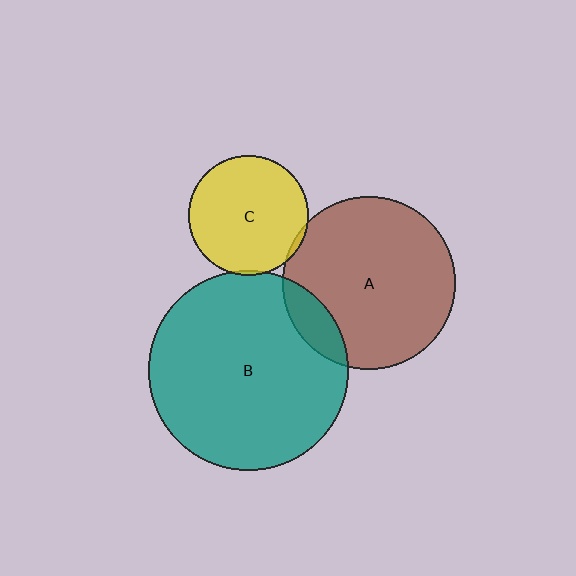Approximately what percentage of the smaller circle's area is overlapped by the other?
Approximately 5%.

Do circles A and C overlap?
Yes.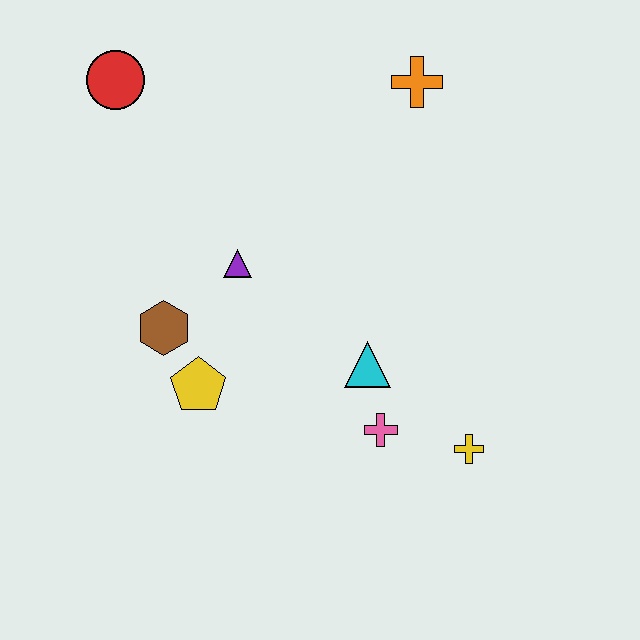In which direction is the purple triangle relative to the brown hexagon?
The purple triangle is to the right of the brown hexagon.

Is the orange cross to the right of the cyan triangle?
Yes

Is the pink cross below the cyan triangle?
Yes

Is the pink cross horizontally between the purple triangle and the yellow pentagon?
No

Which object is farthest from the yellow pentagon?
The orange cross is farthest from the yellow pentagon.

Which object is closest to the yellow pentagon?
The brown hexagon is closest to the yellow pentagon.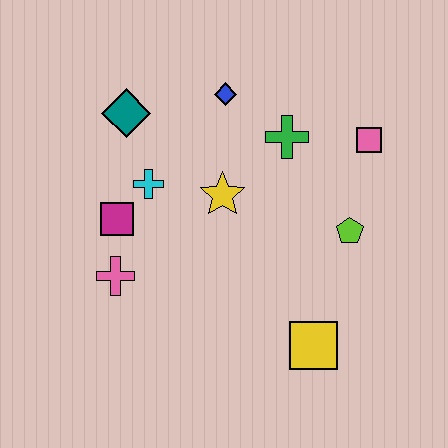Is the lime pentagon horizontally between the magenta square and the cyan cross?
No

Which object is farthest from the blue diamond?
The yellow square is farthest from the blue diamond.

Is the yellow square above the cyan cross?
No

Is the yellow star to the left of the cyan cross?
No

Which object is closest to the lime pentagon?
The pink square is closest to the lime pentagon.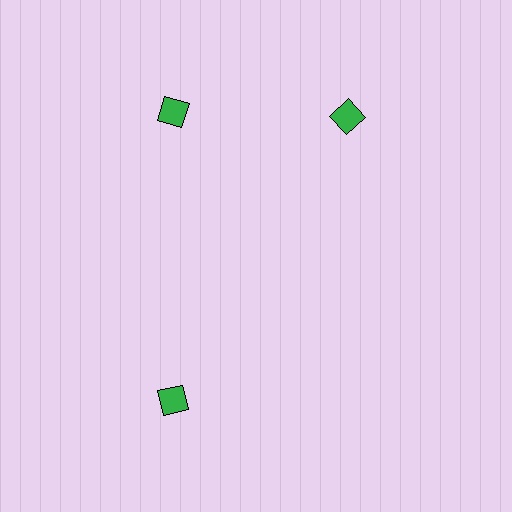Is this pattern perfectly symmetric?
No. The 3 green diamonds are arranged in a ring, but one element near the 3 o'clock position is rotated out of alignment along the ring, breaking the 3-fold rotational symmetry.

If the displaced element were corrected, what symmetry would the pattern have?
It would have 3-fold rotational symmetry — the pattern would map onto itself every 120 degrees.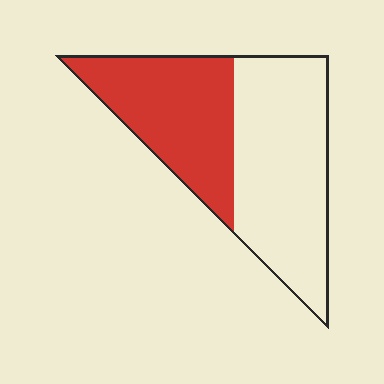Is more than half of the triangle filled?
No.